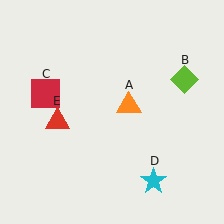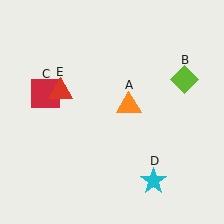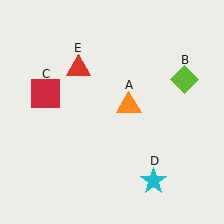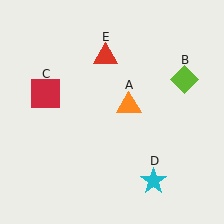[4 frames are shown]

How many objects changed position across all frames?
1 object changed position: red triangle (object E).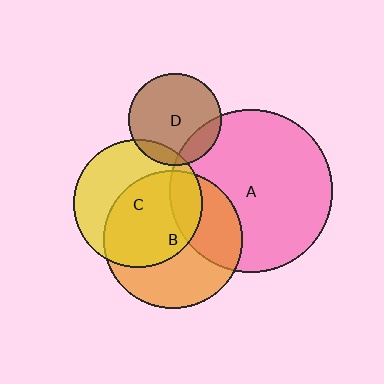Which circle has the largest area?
Circle A (pink).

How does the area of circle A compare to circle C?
Approximately 1.6 times.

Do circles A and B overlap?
Yes.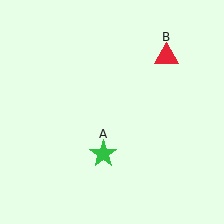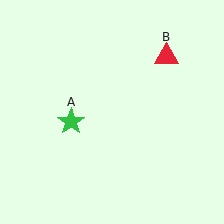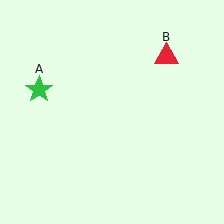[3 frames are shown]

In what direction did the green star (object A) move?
The green star (object A) moved up and to the left.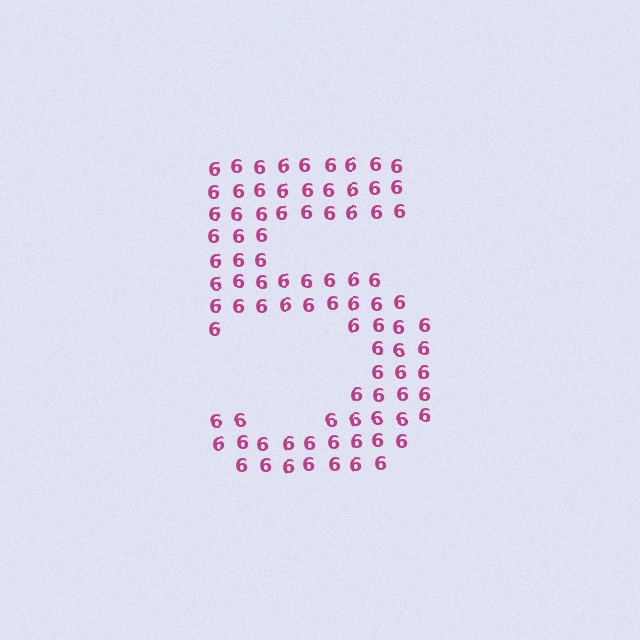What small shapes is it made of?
It is made of small digit 6's.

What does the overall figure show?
The overall figure shows the digit 5.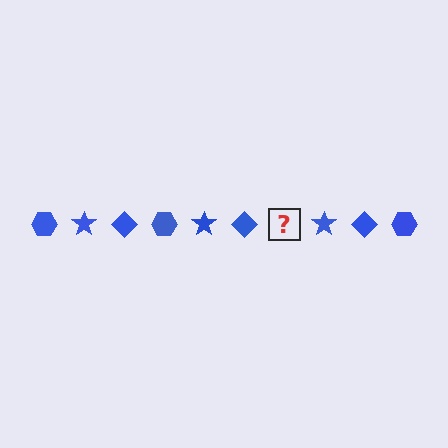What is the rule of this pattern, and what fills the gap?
The rule is that the pattern cycles through hexagon, star, diamond shapes in blue. The gap should be filled with a blue hexagon.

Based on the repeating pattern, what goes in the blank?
The blank should be a blue hexagon.